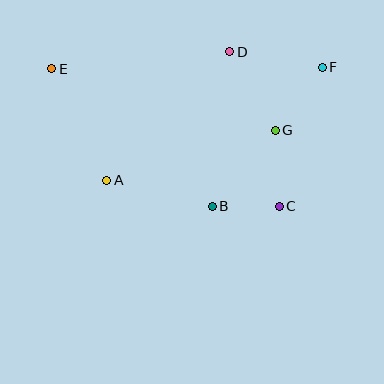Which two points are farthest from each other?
Points E and F are farthest from each other.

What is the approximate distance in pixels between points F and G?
The distance between F and G is approximately 78 pixels.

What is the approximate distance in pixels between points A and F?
The distance between A and F is approximately 243 pixels.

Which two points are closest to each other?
Points B and C are closest to each other.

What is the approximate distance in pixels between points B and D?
The distance between B and D is approximately 156 pixels.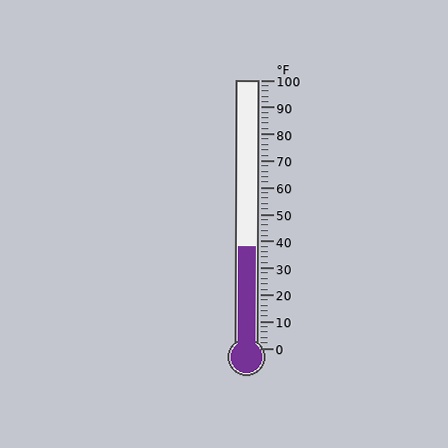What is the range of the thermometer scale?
The thermometer scale ranges from 0°F to 100°F.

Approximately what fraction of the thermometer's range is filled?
The thermometer is filled to approximately 40% of its range.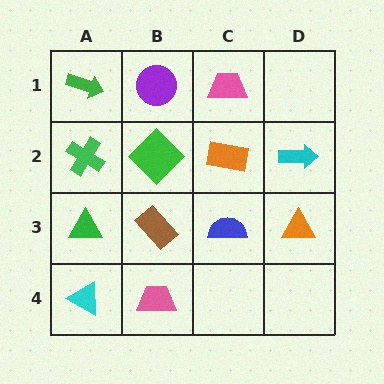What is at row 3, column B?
A brown rectangle.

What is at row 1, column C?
A pink trapezoid.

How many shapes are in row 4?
2 shapes.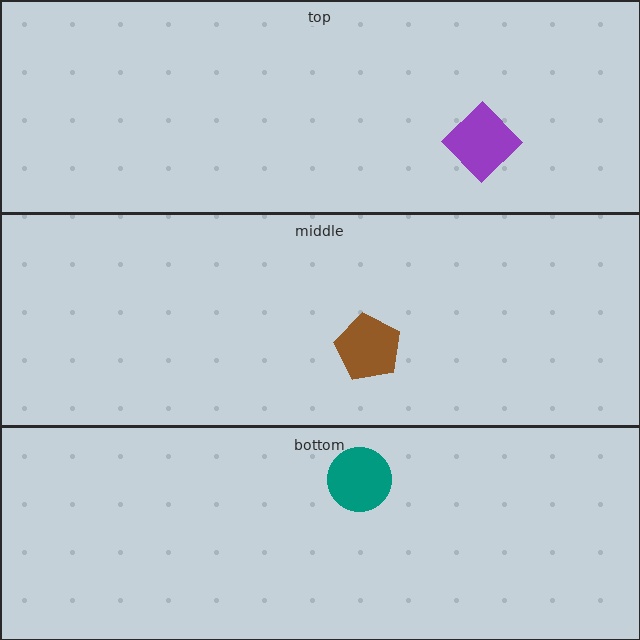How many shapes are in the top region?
1.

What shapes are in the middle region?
The brown pentagon.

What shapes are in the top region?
The purple diamond.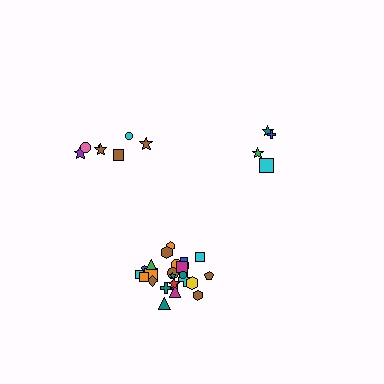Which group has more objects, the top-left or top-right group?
The top-left group.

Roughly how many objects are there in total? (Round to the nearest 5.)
Roughly 35 objects in total.